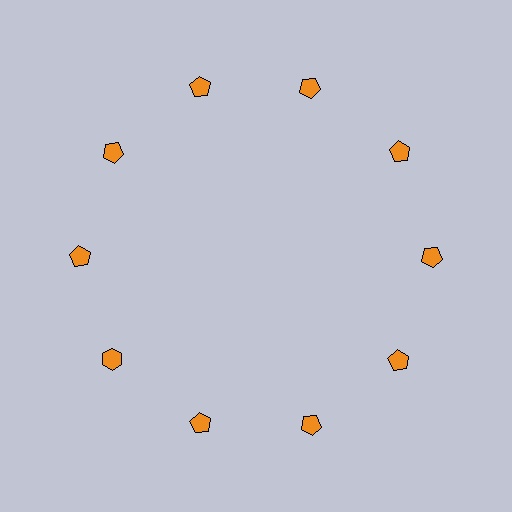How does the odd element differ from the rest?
It has a different shape: hexagon instead of pentagon.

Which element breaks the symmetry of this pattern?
The orange hexagon at roughly the 8 o'clock position breaks the symmetry. All other shapes are orange pentagons.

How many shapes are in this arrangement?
There are 10 shapes arranged in a ring pattern.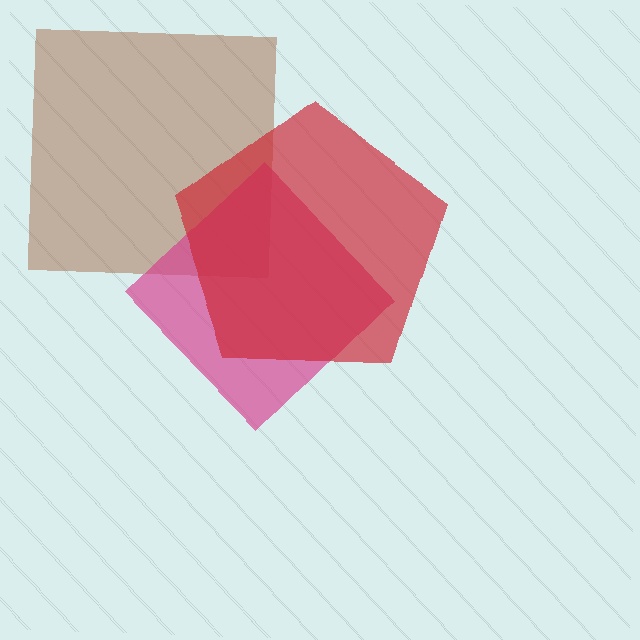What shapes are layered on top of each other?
The layered shapes are: a brown square, a magenta diamond, a red pentagon.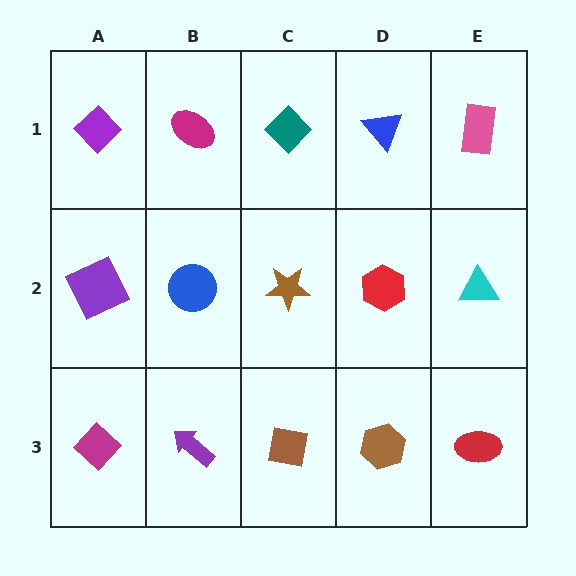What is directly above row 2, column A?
A purple diamond.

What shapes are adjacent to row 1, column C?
A brown star (row 2, column C), a magenta ellipse (row 1, column B), a blue triangle (row 1, column D).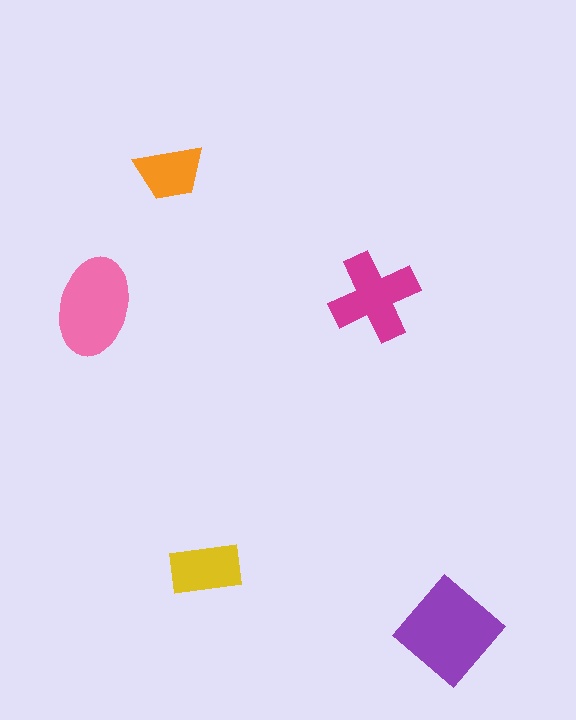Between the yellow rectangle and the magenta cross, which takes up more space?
The magenta cross.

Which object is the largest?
The purple diamond.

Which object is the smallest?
The orange trapezoid.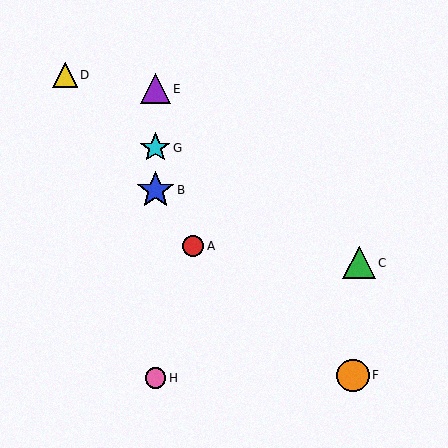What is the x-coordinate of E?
Object E is at x≈155.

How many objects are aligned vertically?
4 objects (B, E, G, H) are aligned vertically.